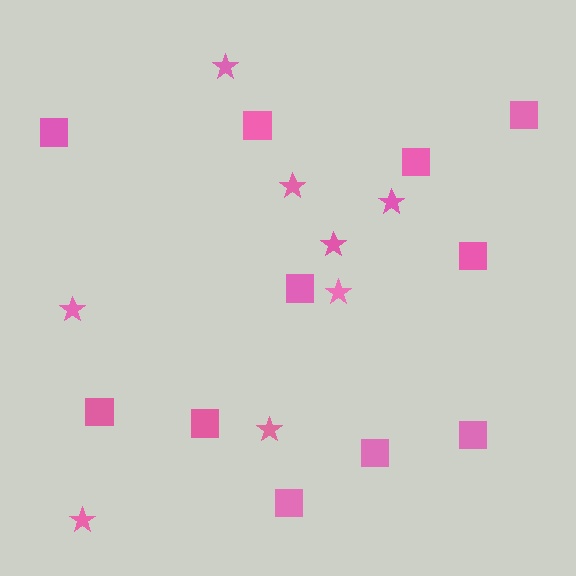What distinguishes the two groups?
There are 2 groups: one group of squares (11) and one group of stars (8).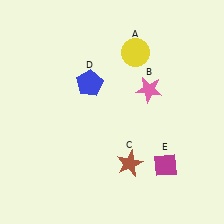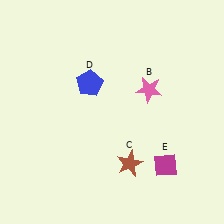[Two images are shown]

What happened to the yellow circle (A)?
The yellow circle (A) was removed in Image 2. It was in the top-right area of Image 1.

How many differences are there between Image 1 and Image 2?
There is 1 difference between the two images.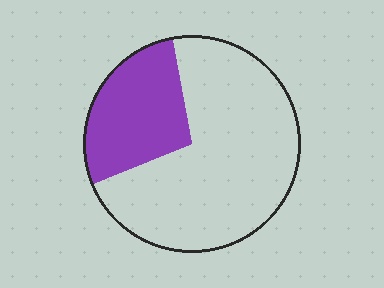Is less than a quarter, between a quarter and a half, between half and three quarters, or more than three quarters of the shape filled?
Between a quarter and a half.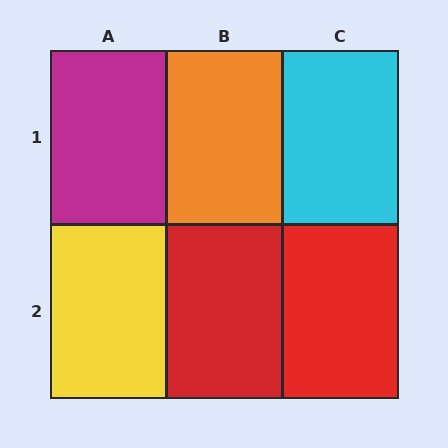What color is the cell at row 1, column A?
Magenta.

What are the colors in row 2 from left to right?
Yellow, red, red.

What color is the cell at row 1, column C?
Cyan.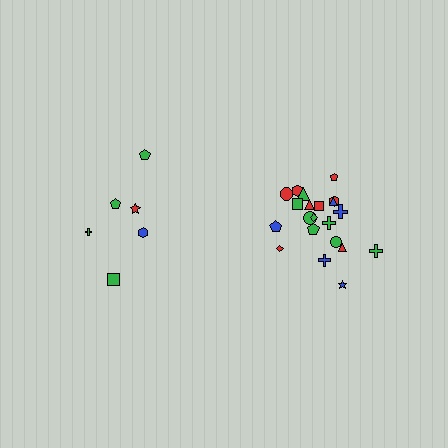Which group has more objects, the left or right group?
The right group.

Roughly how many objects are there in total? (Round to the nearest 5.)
Roughly 30 objects in total.